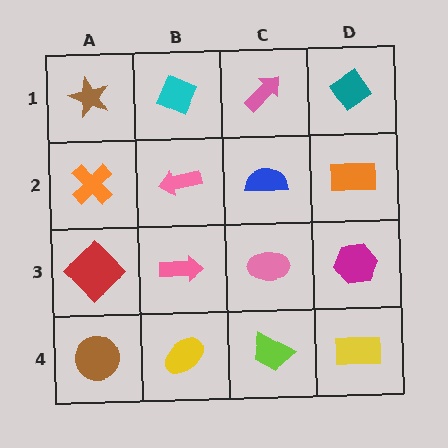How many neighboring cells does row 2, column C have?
4.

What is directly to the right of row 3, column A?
A pink arrow.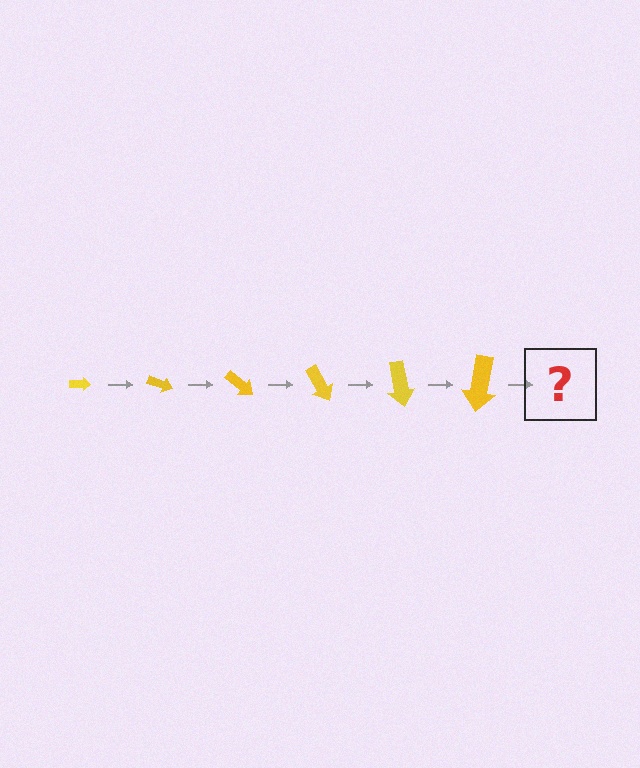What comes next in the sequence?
The next element should be an arrow, larger than the previous one and rotated 120 degrees from the start.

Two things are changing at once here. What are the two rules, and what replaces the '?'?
The two rules are that the arrow grows larger each step and it rotates 20 degrees each step. The '?' should be an arrow, larger than the previous one and rotated 120 degrees from the start.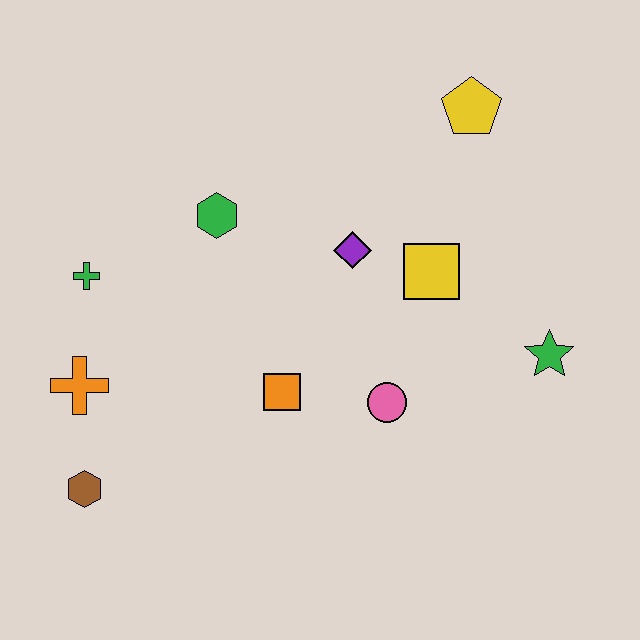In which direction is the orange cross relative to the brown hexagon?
The orange cross is above the brown hexagon.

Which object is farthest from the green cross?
The green star is farthest from the green cross.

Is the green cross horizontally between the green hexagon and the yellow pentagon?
No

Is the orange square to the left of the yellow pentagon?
Yes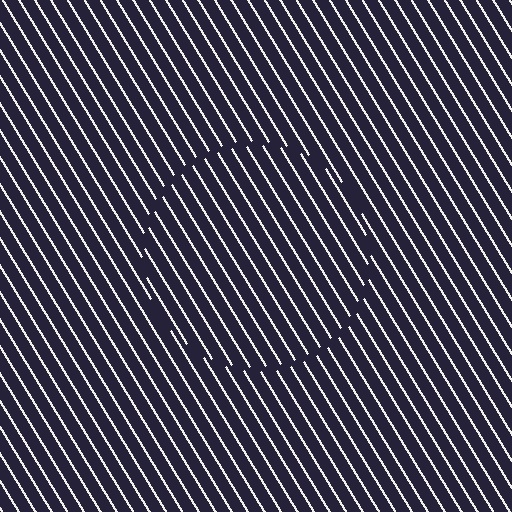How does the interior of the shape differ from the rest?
The interior of the shape contains the same grating, shifted by half a period — the contour is defined by the phase discontinuity where line-ends from the inner and outer gratings abut.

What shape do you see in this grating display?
An illusory circle. The interior of the shape contains the same grating, shifted by half a period — the contour is defined by the phase discontinuity where line-ends from the inner and outer gratings abut.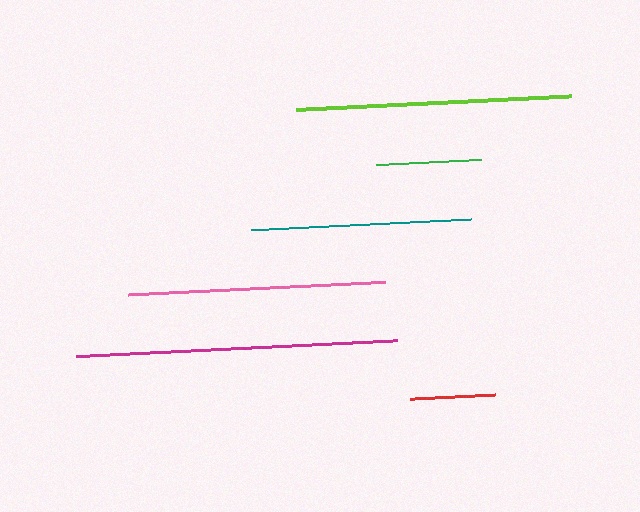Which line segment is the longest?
The magenta line is the longest at approximately 322 pixels.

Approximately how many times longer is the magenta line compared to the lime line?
The magenta line is approximately 1.2 times the length of the lime line.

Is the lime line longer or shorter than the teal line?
The lime line is longer than the teal line.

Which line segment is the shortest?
The red line is the shortest at approximately 86 pixels.